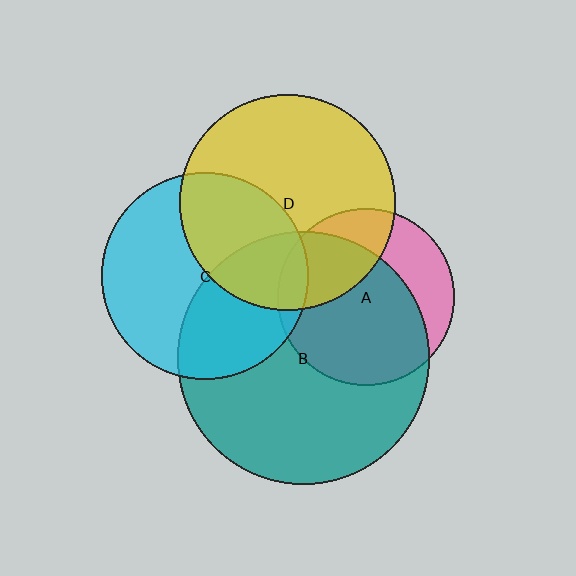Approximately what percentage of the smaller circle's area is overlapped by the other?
Approximately 10%.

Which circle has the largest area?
Circle B (teal).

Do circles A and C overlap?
Yes.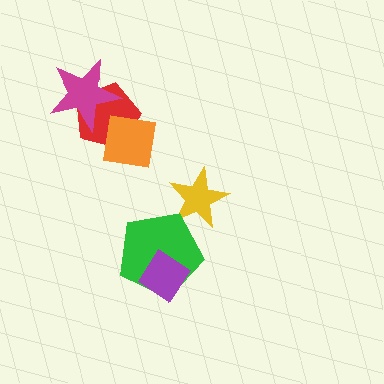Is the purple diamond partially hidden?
No, no other shape covers it.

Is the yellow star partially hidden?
Yes, it is partially covered by another shape.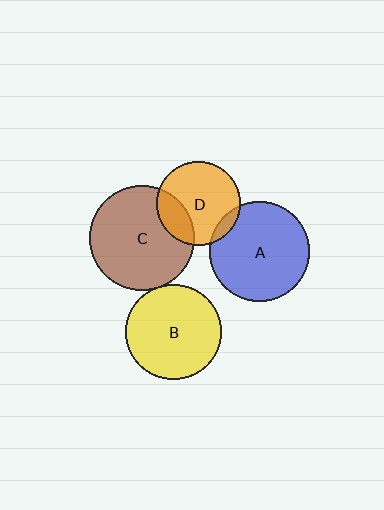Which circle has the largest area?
Circle C (brown).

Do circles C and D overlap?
Yes.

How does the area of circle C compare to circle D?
Approximately 1.6 times.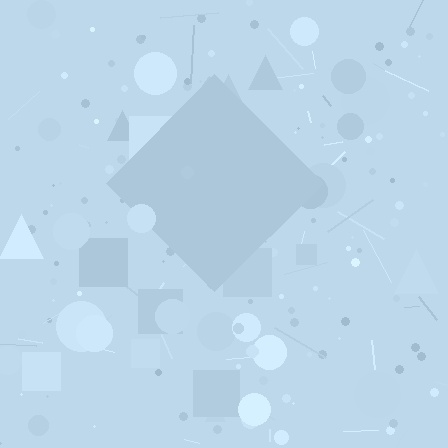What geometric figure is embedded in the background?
A diamond is embedded in the background.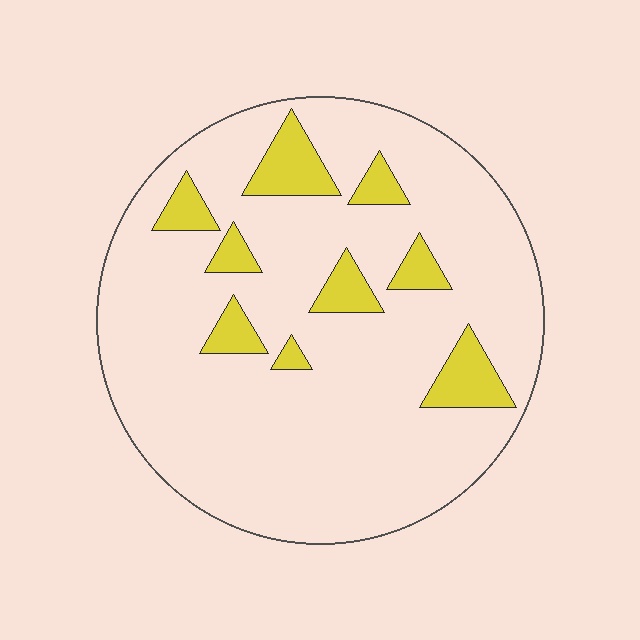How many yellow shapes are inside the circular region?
9.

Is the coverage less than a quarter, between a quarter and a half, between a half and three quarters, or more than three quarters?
Less than a quarter.